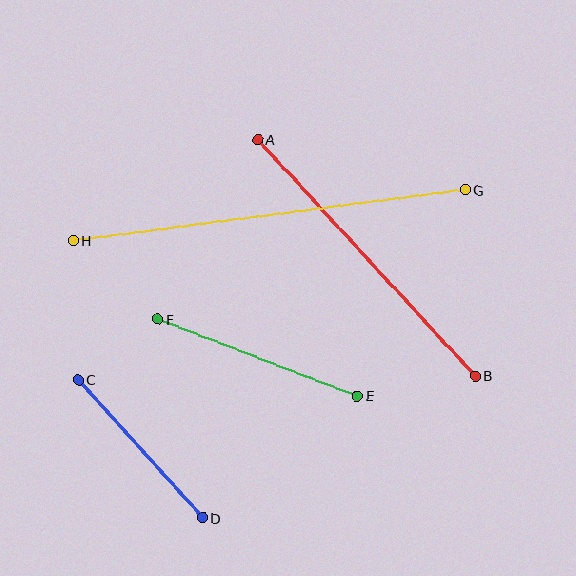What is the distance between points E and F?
The distance is approximately 214 pixels.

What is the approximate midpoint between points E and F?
The midpoint is at approximately (258, 358) pixels.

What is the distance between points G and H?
The distance is approximately 395 pixels.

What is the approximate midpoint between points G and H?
The midpoint is at approximately (270, 215) pixels.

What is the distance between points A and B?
The distance is approximately 321 pixels.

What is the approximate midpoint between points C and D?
The midpoint is at approximately (141, 449) pixels.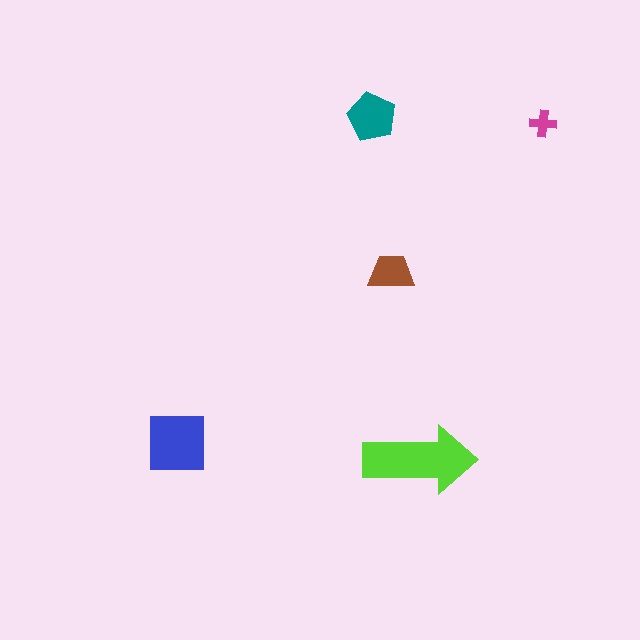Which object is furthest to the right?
The magenta cross is rightmost.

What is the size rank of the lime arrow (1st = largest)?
1st.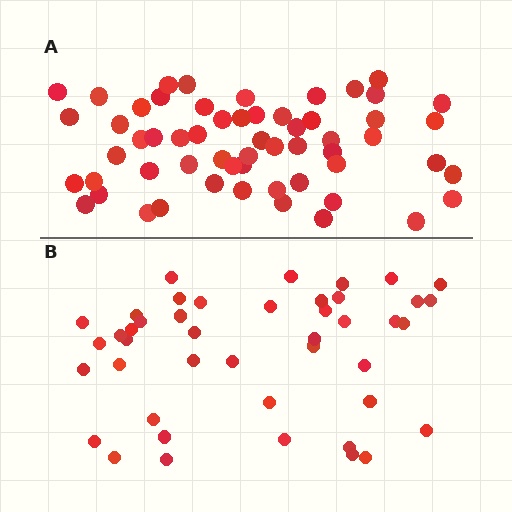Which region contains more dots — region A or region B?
Region A (the top region) has more dots.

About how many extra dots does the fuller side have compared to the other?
Region A has approximately 15 more dots than region B.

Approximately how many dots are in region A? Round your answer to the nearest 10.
About 60 dots. (The exact count is 58, which rounds to 60.)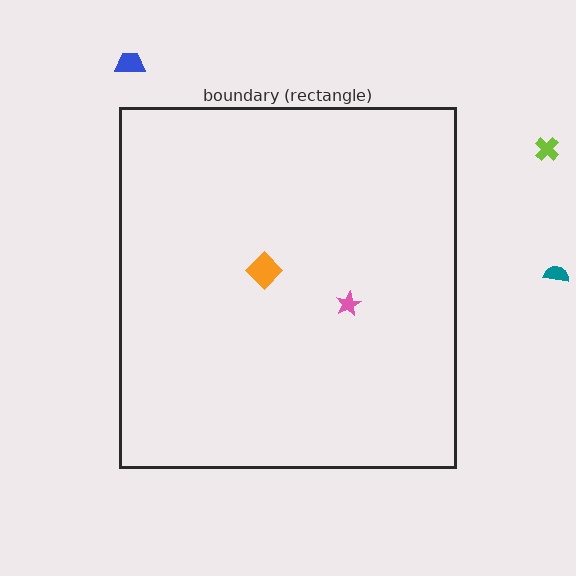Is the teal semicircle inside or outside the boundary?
Outside.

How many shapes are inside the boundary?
2 inside, 3 outside.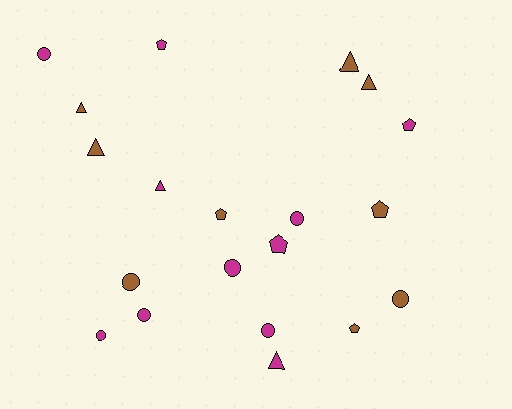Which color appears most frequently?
Magenta, with 11 objects.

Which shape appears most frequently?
Circle, with 8 objects.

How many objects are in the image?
There are 20 objects.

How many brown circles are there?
There are 2 brown circles.